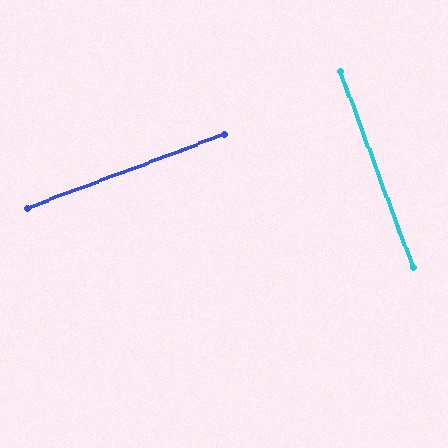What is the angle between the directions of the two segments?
Approximately 90 degrees.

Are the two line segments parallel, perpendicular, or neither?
Perpendicular — they meet at approximately 90°.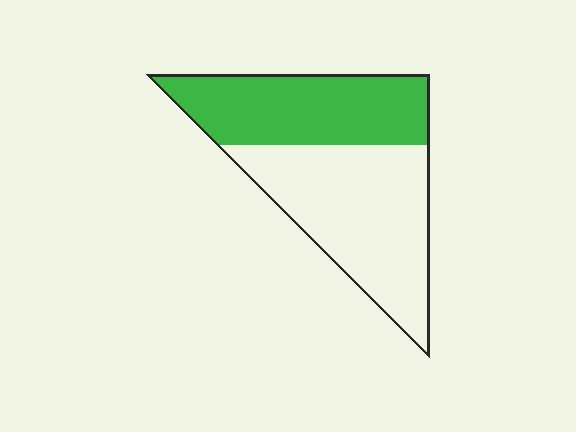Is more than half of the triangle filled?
No.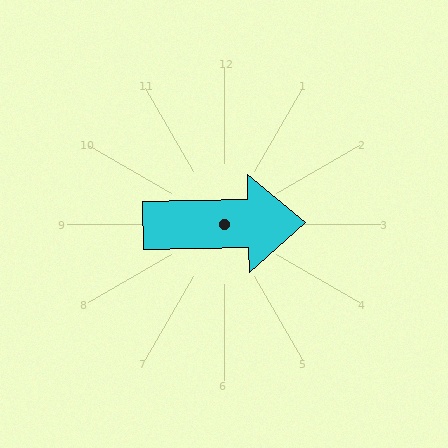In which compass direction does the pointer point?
East.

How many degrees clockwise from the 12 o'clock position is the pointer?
Approximately 89 degrees.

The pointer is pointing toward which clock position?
Roughly 3 o'clock.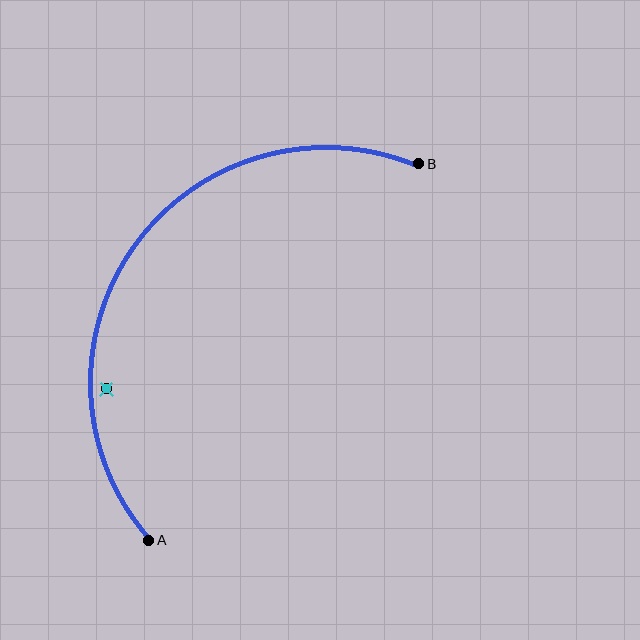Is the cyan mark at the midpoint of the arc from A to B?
No — the cyan mark does not lie on the arc at all. It sits slightly inside the curve.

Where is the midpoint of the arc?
The arc midpoint is the point on the curve farthest from the straight line joining A and B. It sits above and to the left of that line.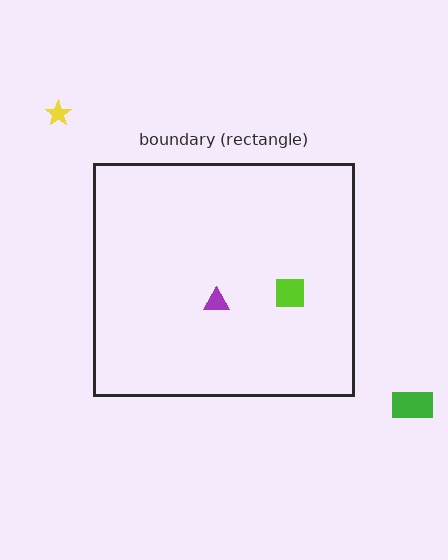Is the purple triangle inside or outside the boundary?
Inside.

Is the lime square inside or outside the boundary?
Inside.